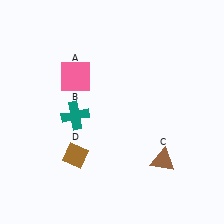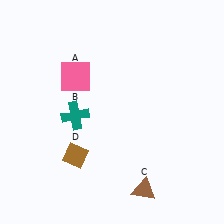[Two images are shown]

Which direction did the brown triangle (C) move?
The brown triangle (C) moved down.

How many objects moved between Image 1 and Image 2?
1 object moved between the two images.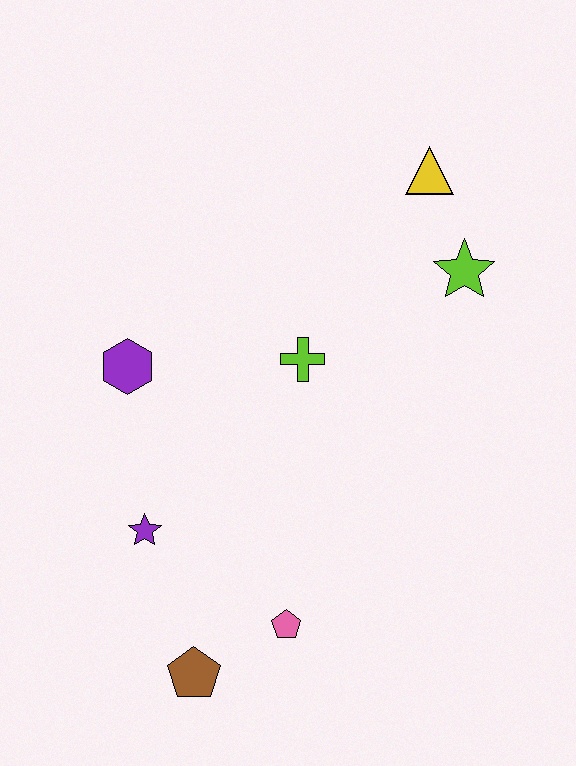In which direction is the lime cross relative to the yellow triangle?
The lime cross is below the yellow triangle.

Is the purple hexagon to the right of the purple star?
No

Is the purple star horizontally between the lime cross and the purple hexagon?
Yes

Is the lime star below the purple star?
No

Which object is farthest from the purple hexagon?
The yellow triangle is farthest from the purple hexagon.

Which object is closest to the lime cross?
The purple hexagon is closest to the lime cross.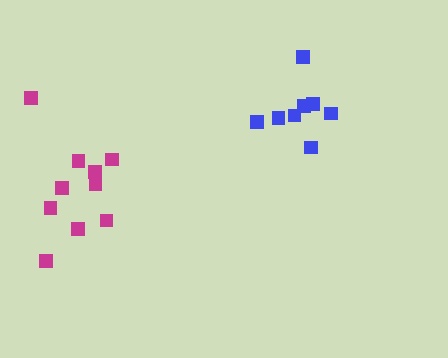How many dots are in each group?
Group 1: 8 dots, Group 2: 10 dots (18 total).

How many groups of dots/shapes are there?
There are 2 groups.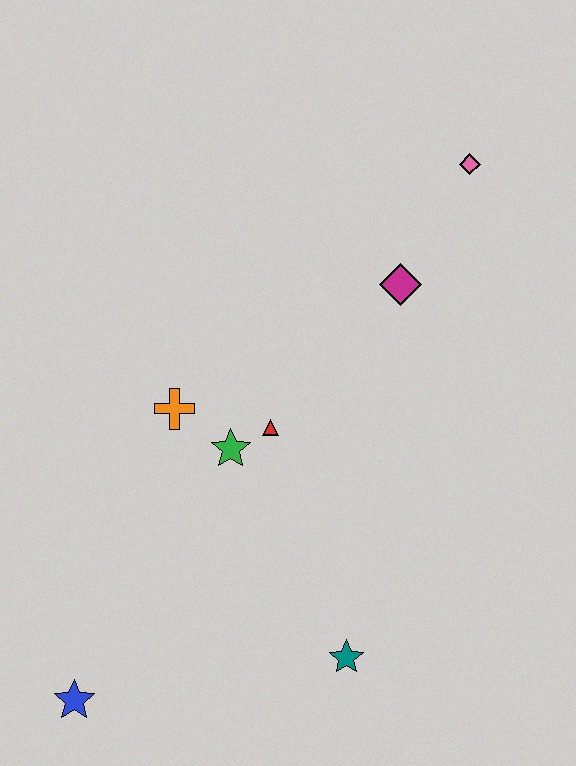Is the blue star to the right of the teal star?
No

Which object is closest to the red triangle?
The green star is closest to the red triangle.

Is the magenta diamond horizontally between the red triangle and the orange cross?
No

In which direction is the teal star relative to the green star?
The teal star is below the green star.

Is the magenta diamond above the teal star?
Yes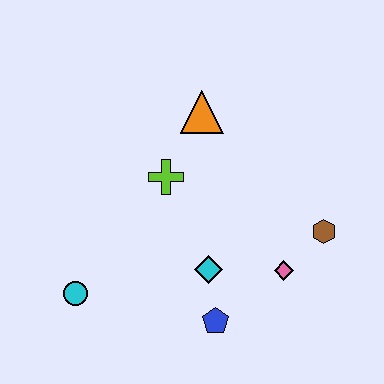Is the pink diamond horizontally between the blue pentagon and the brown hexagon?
Yes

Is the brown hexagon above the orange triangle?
No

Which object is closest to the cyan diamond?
The blue pentagon is closest to the cyan diamond.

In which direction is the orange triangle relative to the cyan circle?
The orange triangle is above the cyan circle.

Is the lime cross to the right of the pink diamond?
No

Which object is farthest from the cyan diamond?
The orange triangle is farthest from the cyan diamond.